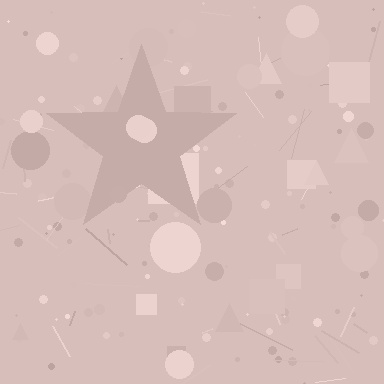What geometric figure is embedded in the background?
A star is embedded in the background.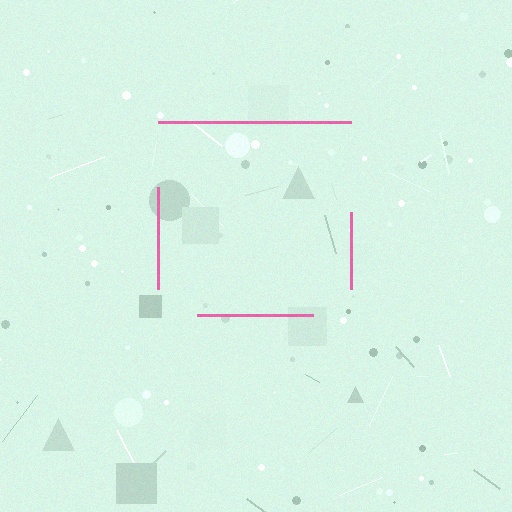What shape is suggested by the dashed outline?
The dashed outline suggests a square.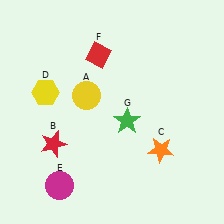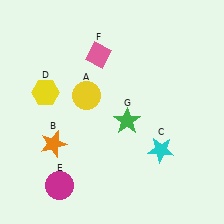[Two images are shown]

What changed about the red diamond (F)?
In Image 1, F is red. In Image 2, it changed to pink.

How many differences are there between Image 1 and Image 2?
There are 3 differences between the two images.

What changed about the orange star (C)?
In Image 1, C is orange. In Image 2, it changed to cyan.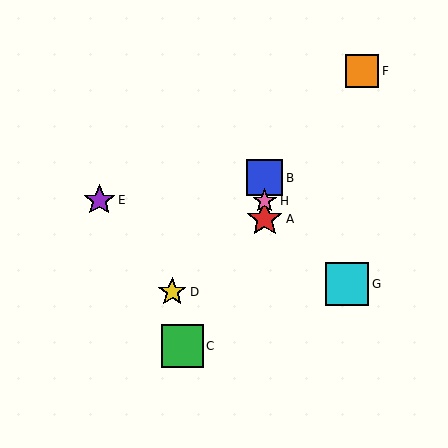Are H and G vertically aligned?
No, H is at x≈265 and G is at x≈347.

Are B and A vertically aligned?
Yes, both are at x≈265.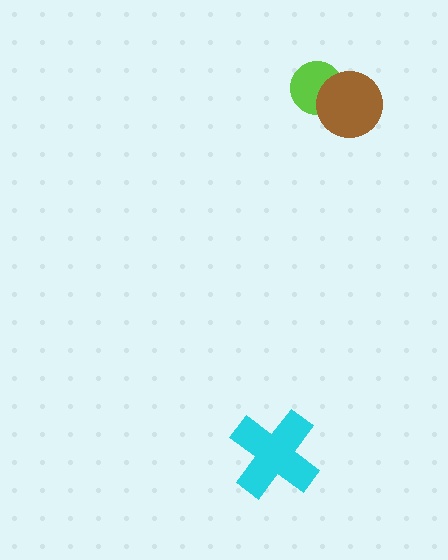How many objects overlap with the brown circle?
1 object overlaps with the brown circle.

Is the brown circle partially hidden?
No, no other shape covers it.